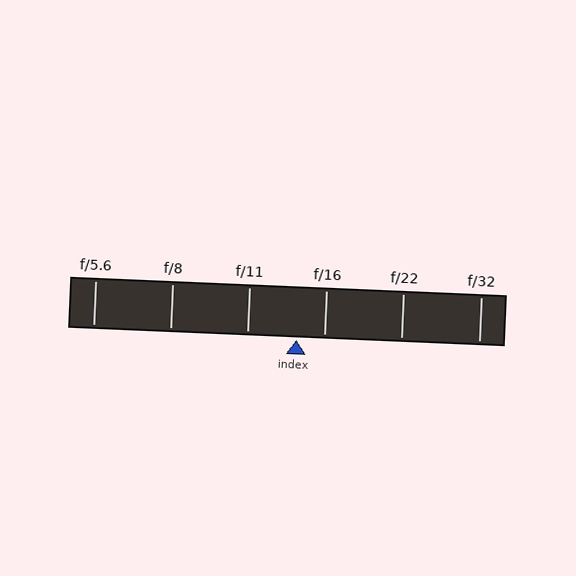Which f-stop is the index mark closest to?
The index mark is closest to f/16.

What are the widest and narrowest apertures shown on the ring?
The widest aperture shown is f/5.6 and the narrowest is f/32.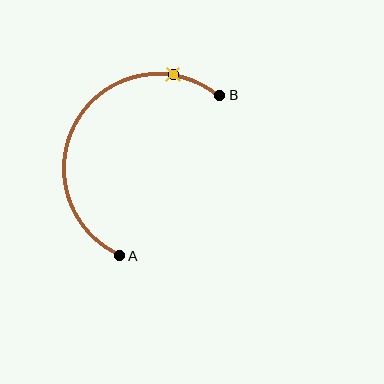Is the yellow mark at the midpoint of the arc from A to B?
No. The yellow mark lies on the arc but is closer to endpoint B. The arc midpoint would be at the point on the curve equidistant along the arc from both A and B.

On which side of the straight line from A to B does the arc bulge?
The arc bulges to the left of the straight line connecting A and B.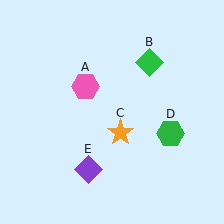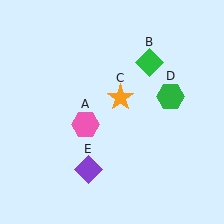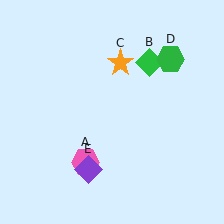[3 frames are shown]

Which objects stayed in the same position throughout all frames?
Green diamond (object B) and purple diamond (object E) remained stationary.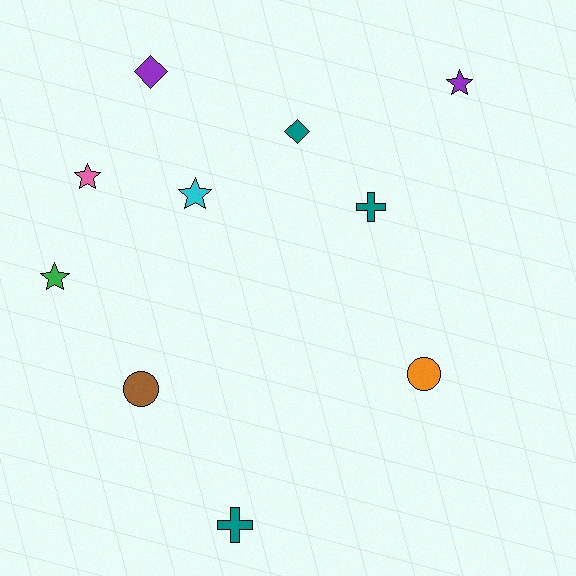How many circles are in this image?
There are 2 circles.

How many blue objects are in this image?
There are no blue objects.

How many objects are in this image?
There are 10 objects.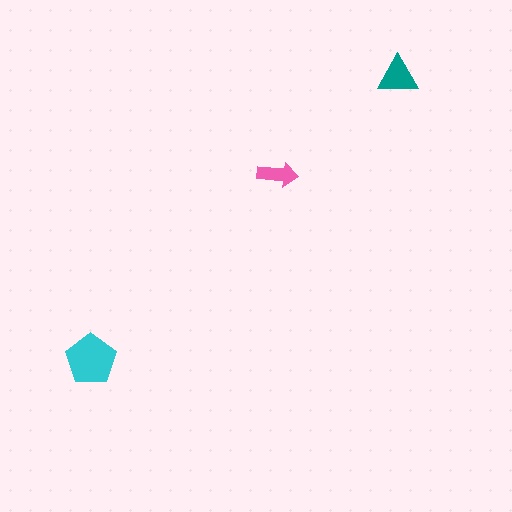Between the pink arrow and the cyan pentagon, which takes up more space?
The cyan pentagon.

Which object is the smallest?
The pink arrow.